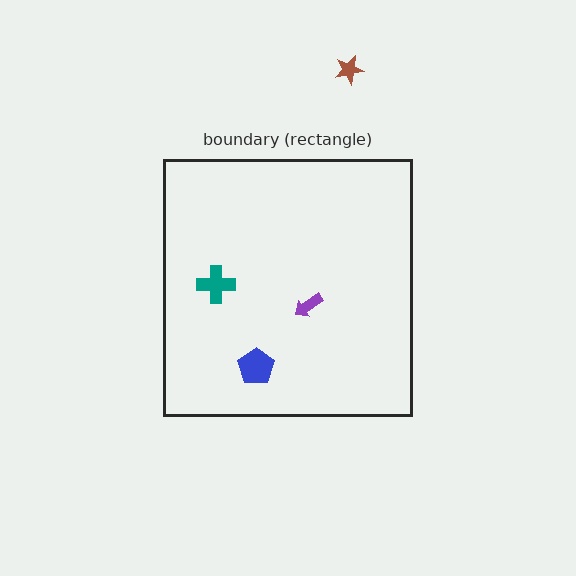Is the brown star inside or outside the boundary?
Outside.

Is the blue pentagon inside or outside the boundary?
Inside.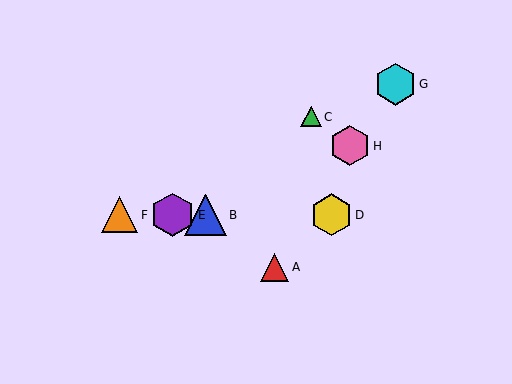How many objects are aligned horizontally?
4 objects (B, D, E, F) are aligned horizontally.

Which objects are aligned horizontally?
Objects B, D, E, F are aligned horizontally.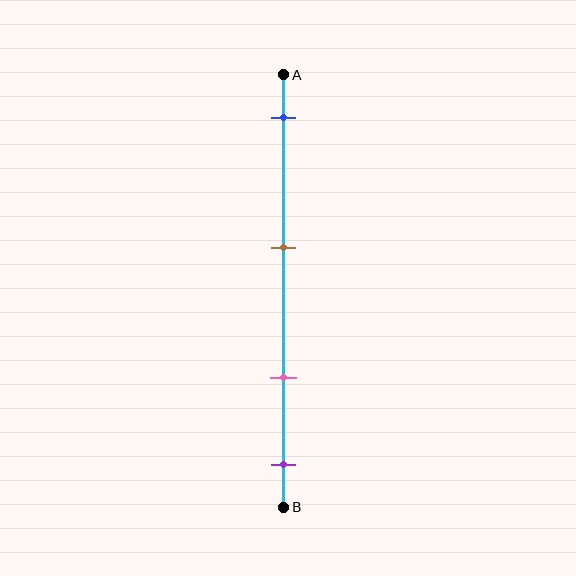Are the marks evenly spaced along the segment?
No, the marks are not evenly spaced.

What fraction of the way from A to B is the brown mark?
The brown mark is approximately 40% (0.4) of the way from A to B.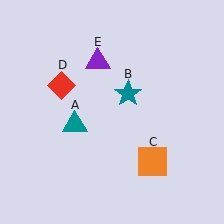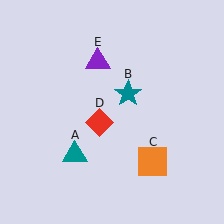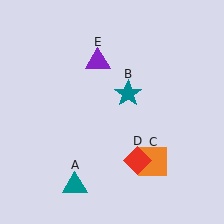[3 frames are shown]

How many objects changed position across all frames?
2 objects changed position: teal triangle (object A), red diamond (object D).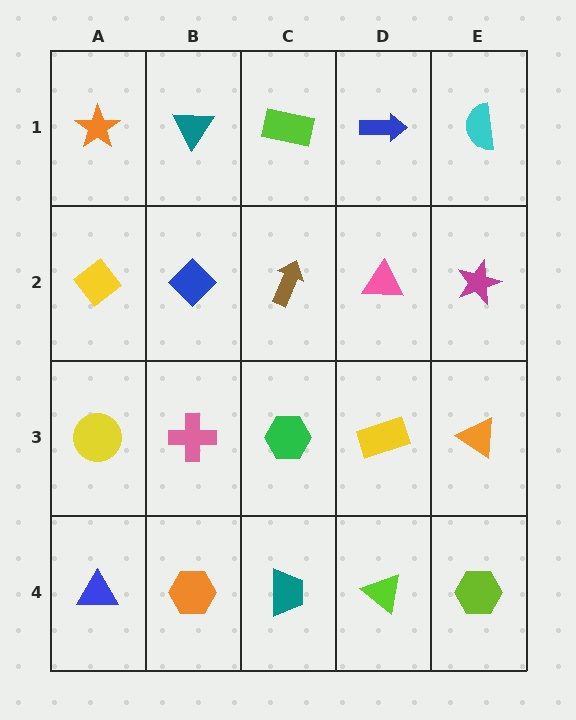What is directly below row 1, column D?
A pink triangle.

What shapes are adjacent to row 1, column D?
A pink triangle (row 2, column D), a lime rectangle (row 1, column C), a cyan semicircle (row 1, column E).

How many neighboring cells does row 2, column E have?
3.